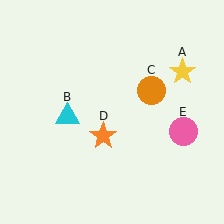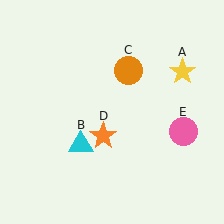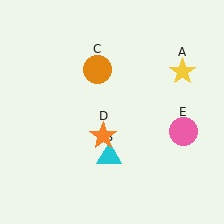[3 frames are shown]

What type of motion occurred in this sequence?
The cyan triangle (object B), orange circle (object C) rotated counterclockwise around the center of the scene.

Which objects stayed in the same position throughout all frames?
Yellow star (object A) and orange star (object D) and pink circle (object E) remained stationary.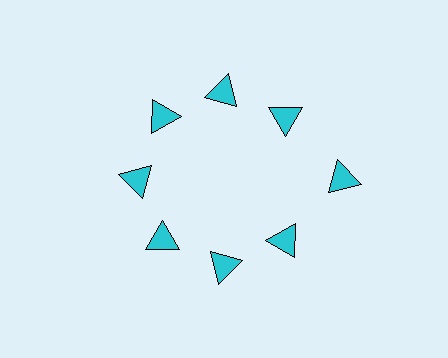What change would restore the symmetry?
The symmetry would be restored by moving it inward, back onto the ring so that all 8 triangles sit at equal angles and equal distance from the center.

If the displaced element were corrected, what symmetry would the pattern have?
It would have 8-fold rotational symmetry — the pattern would map onto itself every 45 degrees.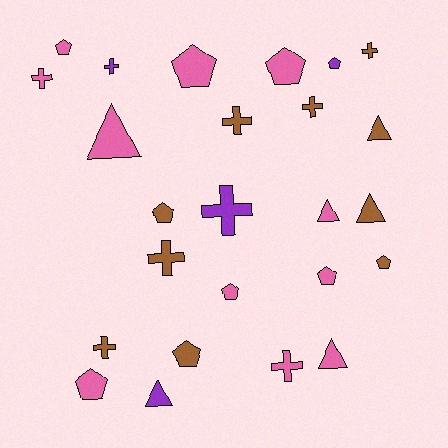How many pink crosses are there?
There are 2 pink crosses.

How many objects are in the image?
There are 25 objects.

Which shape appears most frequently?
Pentagon, with 10 objects.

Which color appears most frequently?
Pink, with 11 objects.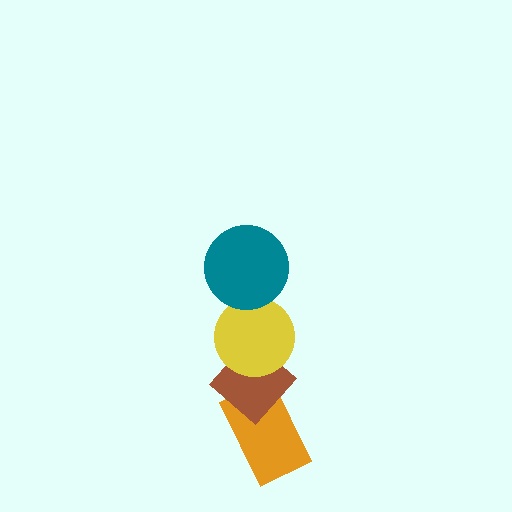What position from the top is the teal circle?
The teal circle is 1st from the top.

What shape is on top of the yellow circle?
The teal circle is on top of the yellow circle.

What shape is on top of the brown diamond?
The yellow circle is on top of the brown diamond.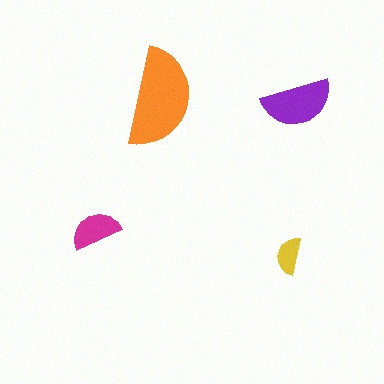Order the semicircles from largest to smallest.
the orange one, the purple one, the magenta one, the yellow one.